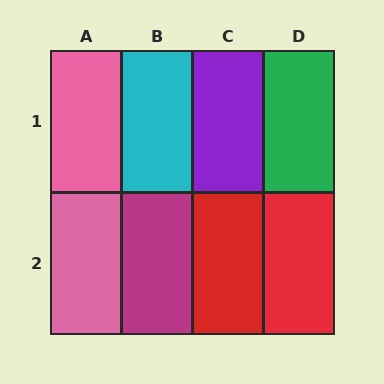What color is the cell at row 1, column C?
Purple.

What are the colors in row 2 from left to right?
Pink, magenta, red, red.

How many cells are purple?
1 cell is purple.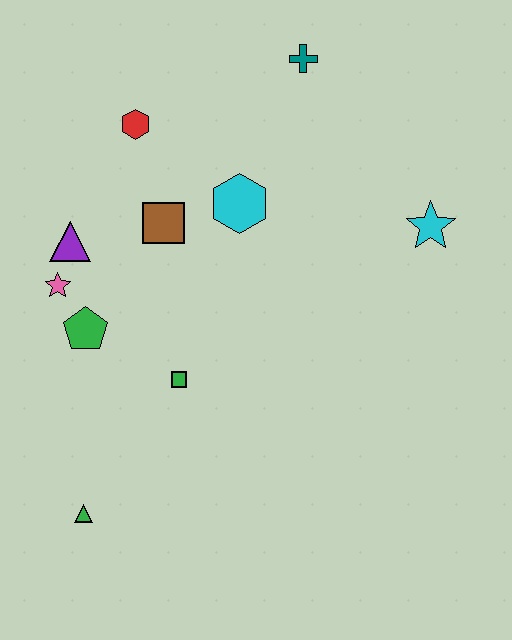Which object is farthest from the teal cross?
The green triangle is farthest from the teal cross.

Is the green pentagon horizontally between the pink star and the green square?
Yes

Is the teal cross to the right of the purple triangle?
Yes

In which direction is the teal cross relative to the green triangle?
The teal cross is above the green triangle.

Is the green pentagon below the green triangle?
No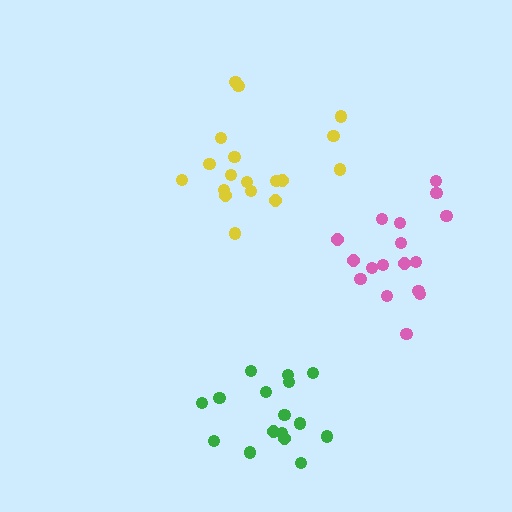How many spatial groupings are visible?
There are 3 spatial groupings.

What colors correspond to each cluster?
The clusters are colored: green, yellow, pink.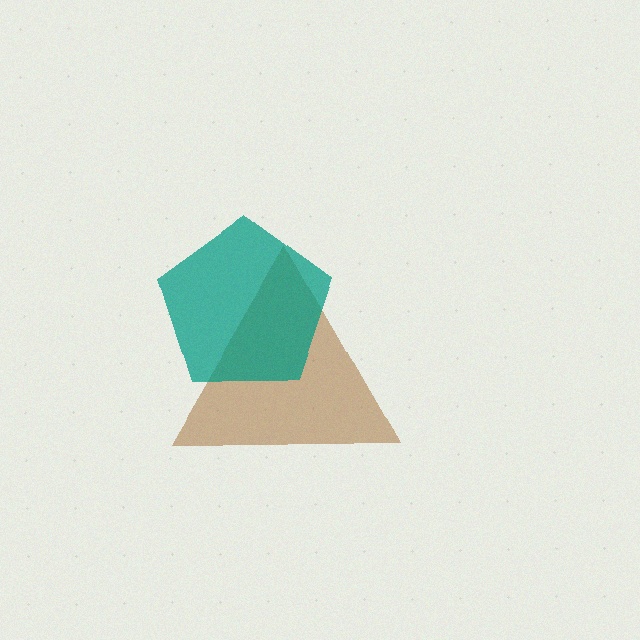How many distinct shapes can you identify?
There are 2 distinct shapes: a brown triangle, a teal pentagon.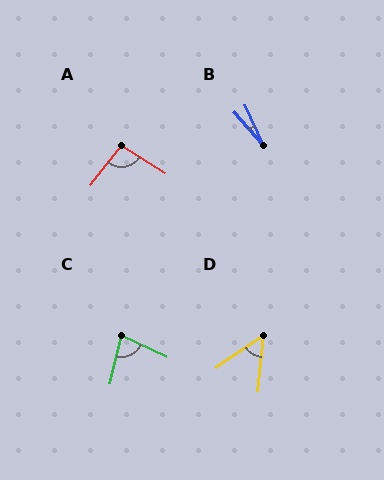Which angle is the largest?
A, at approximately 95 degrees.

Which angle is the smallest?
B, at approximately 17 degrees.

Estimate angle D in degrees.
Approximately 50 degrees.